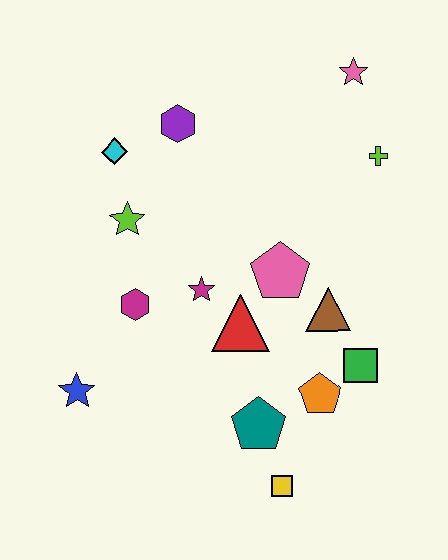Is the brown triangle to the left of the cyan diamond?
No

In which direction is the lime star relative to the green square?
The lime star is to the left of the green square.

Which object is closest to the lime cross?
The pink star is closest to the lime cross.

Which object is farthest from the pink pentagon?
The blue star is farthest from the pink pentagon.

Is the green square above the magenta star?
No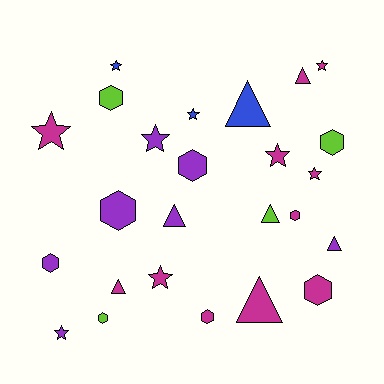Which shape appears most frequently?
Hexagon, with 9 objects.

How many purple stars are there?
There are 2 purple stars.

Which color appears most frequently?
Magenta, with 11 objects.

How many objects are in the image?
There are 25 objects.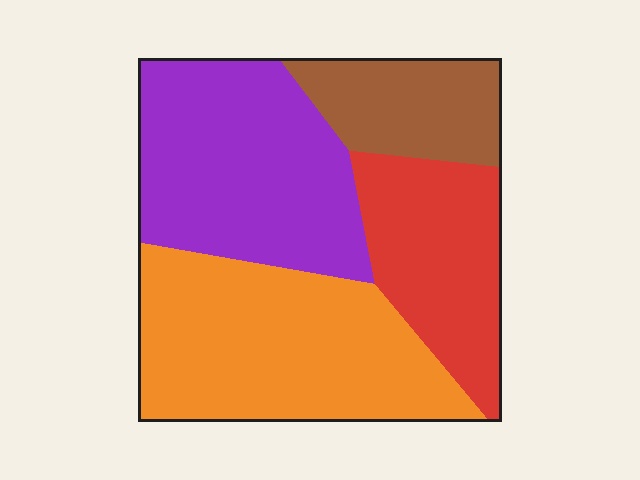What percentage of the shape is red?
Red covers about 20% of the shape.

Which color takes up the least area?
Brown, at roughly 15%.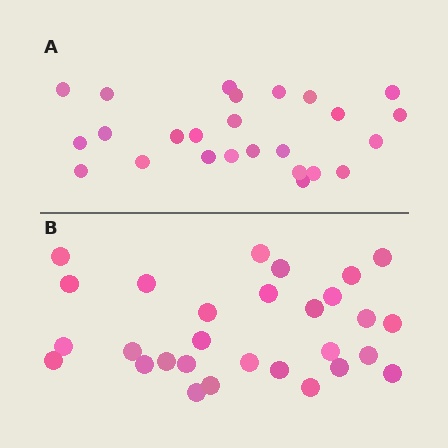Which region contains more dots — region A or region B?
Region B (the bottom region) has more dots.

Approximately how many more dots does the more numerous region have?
Region B has about 4 more dots than region A.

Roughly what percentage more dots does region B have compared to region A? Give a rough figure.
About 15% more.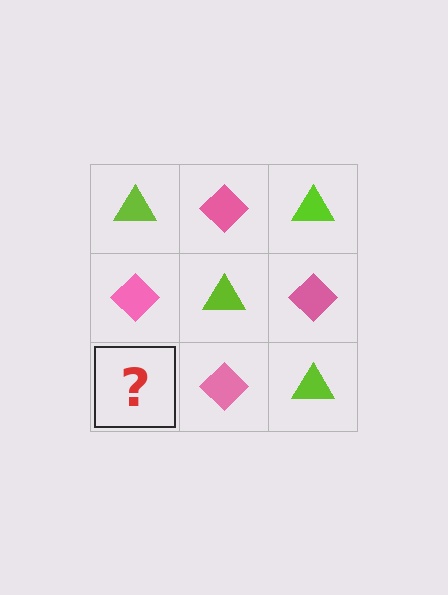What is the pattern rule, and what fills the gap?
The rule is that it alternates lime triangle and pink diamond in a checkerboard pattern. The gap should be filled with a lime triangle.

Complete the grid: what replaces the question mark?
The question mark should be replaced with a lime triangle.